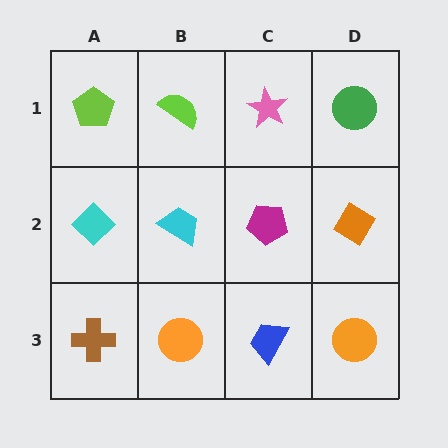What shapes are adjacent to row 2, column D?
A green circle (row 1, column D), an orange circle (row 3, column D), a magenta pentagon (row 2, column C).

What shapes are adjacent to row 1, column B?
A cyan trapezoid (row 2, column B), a lime pentagon (row 1, column A), a pink star (row 1, column C).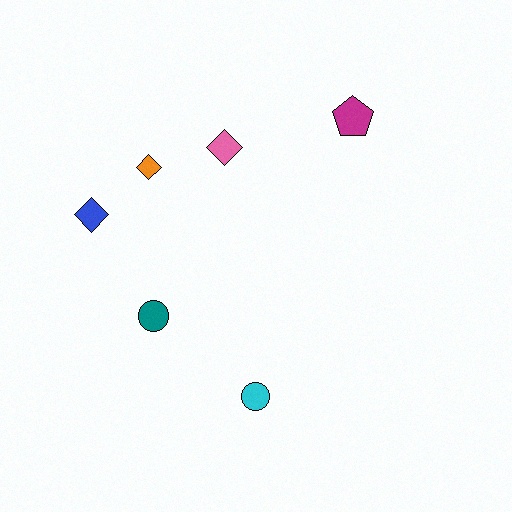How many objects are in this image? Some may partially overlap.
There are 6 objects.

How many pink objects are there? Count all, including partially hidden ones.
There is 1 pink object.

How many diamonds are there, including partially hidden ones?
There are 3 diamonds.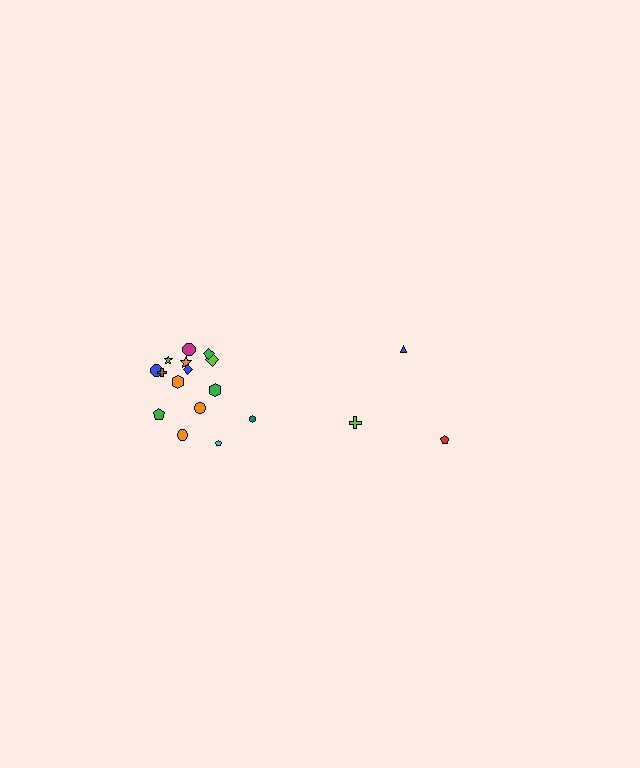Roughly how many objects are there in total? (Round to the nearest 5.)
Roughly 20 objects in total.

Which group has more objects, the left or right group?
The left group.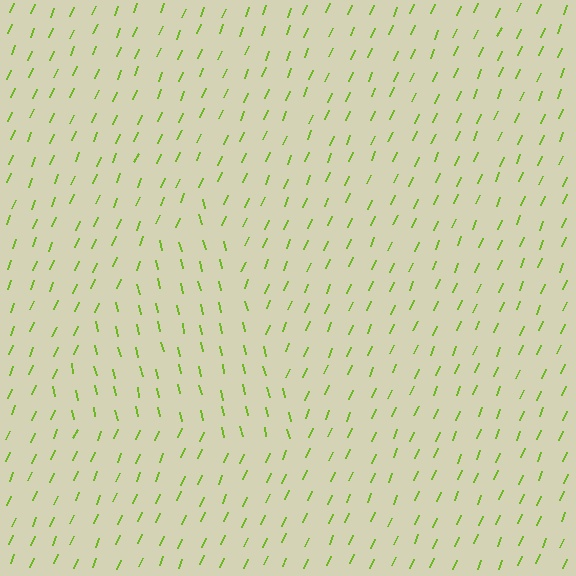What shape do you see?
I see a triangle.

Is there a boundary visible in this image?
Yes, there is a texture boundary formed by a change in line orientation.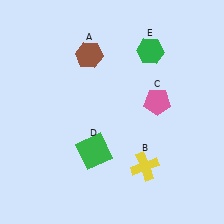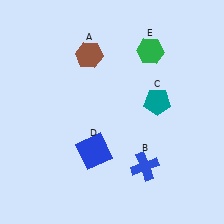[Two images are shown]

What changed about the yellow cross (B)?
In Image 1, B is yellow. In Image 2, it changed to blue.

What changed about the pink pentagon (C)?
In Image 1, C is pink. In Image 2, it changed to teal.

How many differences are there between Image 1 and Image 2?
There are 3 differences between the two images.